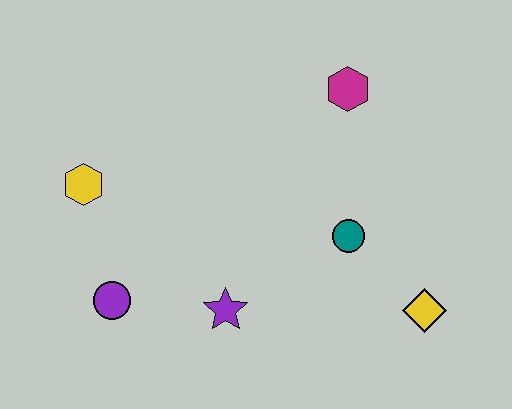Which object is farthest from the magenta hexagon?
The purple circle is farthest from the magenta hexagon.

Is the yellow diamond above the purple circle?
No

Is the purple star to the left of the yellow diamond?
Yes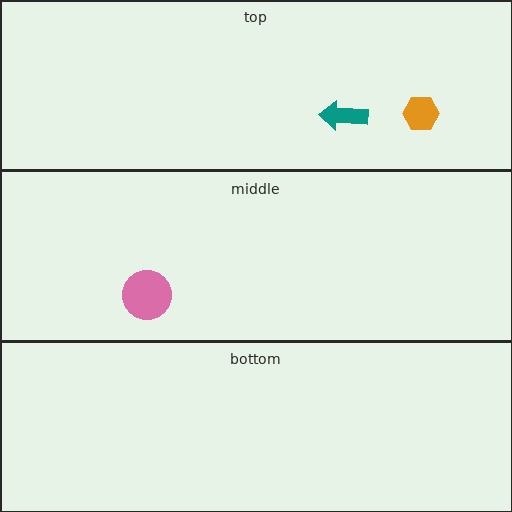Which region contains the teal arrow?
The top region.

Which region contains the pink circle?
The middle region.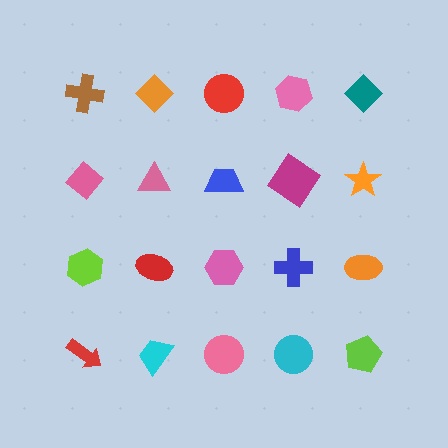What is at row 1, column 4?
A pink hexagon.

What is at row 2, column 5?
An orange star.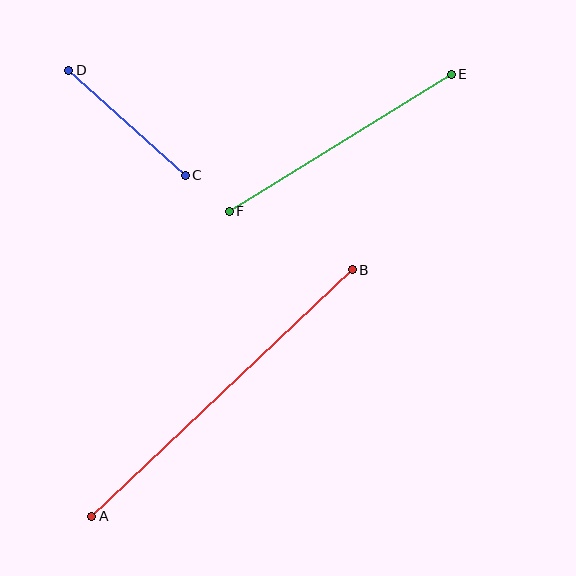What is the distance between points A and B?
The distance is approximately 359 pixels.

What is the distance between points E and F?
The distance is approximately 261 pixels.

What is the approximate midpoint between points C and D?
The midpoint is at approximately (127, 123) pixels.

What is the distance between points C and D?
The distance is approximately 157 pixels.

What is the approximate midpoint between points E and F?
The midpoint is at approximately (340, 143) pixels.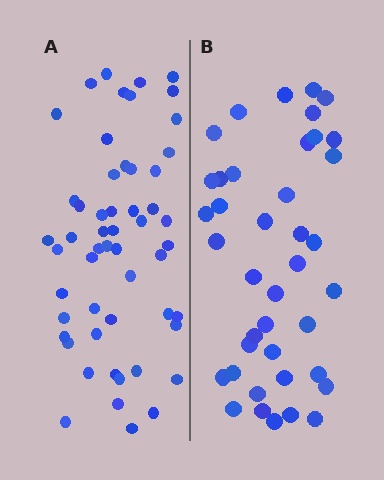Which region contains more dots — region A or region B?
Region A (the left region) has more dots.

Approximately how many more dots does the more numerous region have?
Region A has approximately 15 more dots than region B.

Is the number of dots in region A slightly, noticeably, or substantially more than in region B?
Region A has noticeably more, but not dramatically so. The ratio is roughly 1.4 to 1.